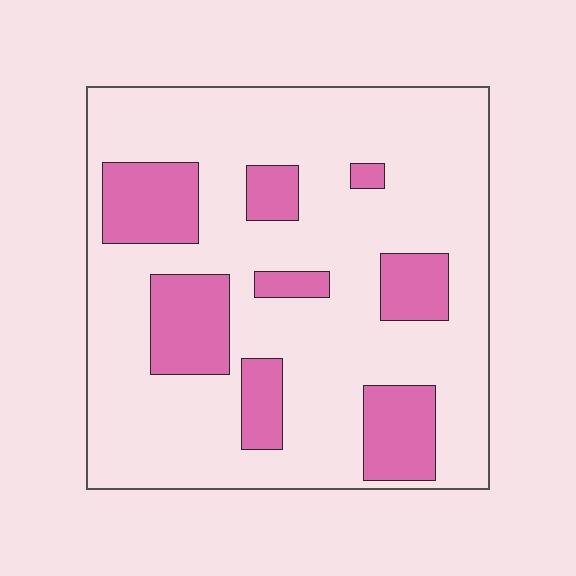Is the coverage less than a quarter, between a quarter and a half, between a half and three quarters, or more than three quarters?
Less than a quarter.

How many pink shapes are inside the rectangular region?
8.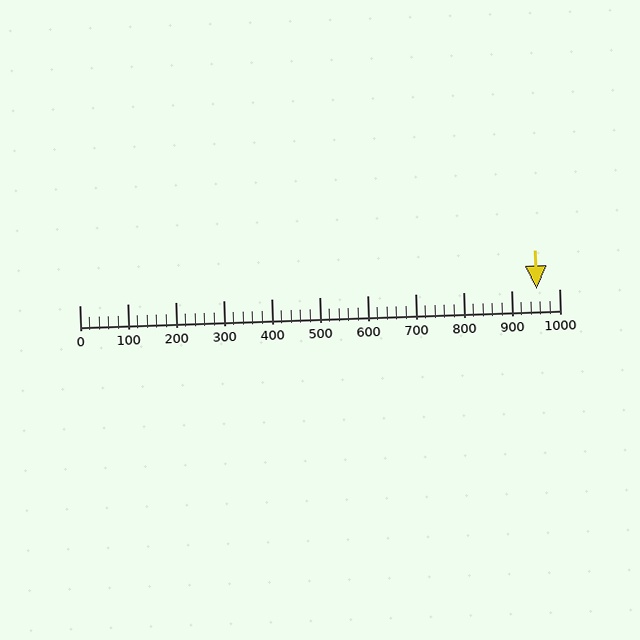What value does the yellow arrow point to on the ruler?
The yellow arrow points to approximately 953.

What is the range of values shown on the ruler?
The ruler shows values from 0 to 1000.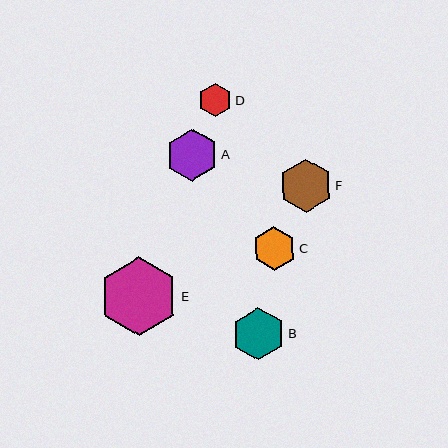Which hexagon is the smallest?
Hexagon D is the smallest with a size of approximately 34 pixels.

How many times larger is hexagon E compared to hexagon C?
Hexagon E is approximately 1.8 times the size of hexagon C.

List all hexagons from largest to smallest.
From largest to smallest: E, F, B, A, C, D.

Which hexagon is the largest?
Hexagon E is the largest with a size of approximately 79 pixels.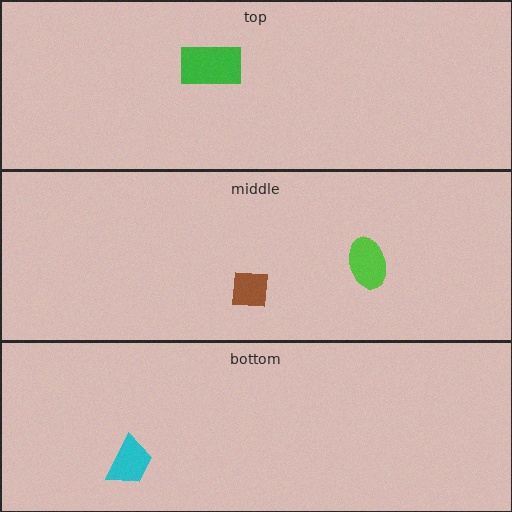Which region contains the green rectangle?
The top region.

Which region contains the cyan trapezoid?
The bottom region.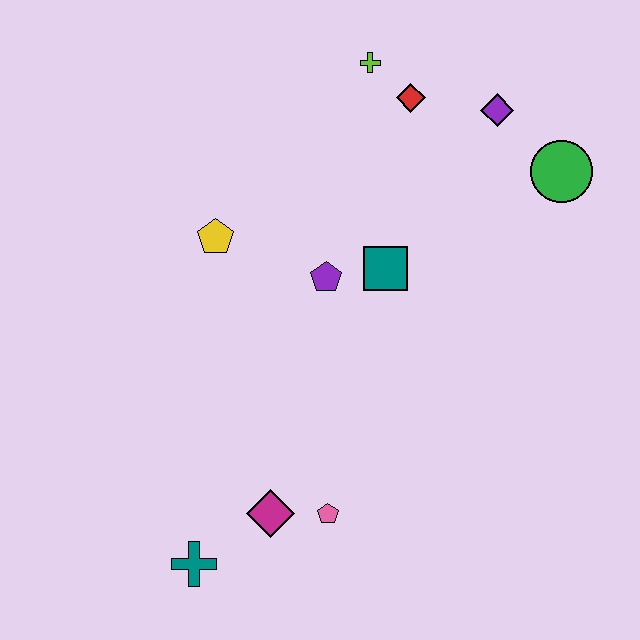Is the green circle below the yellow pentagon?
No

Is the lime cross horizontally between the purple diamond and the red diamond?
No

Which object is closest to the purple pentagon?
The teal square is closest to the purple pentagon.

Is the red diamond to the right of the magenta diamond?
Yes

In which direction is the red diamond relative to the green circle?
The red diamond is to the left of the green circle.